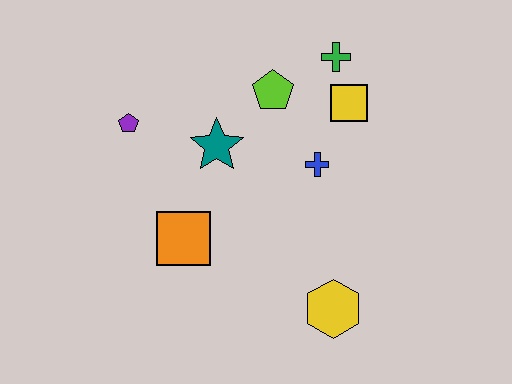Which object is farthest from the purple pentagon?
The yellow hexagon is farthest from the purple pentagon.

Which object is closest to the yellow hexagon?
The blue cross is closest to the yellow hexagon.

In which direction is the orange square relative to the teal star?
The orange square is below the teal star.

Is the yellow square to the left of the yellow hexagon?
No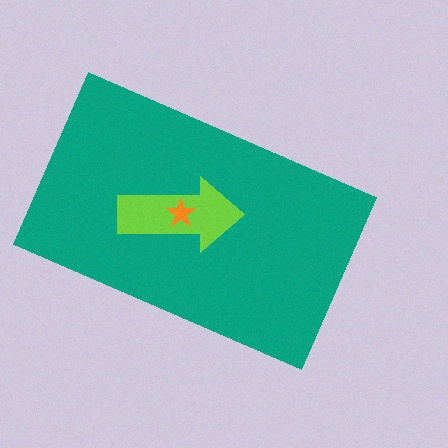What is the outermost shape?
The teal rectangle.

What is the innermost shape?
The orange star.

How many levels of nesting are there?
3.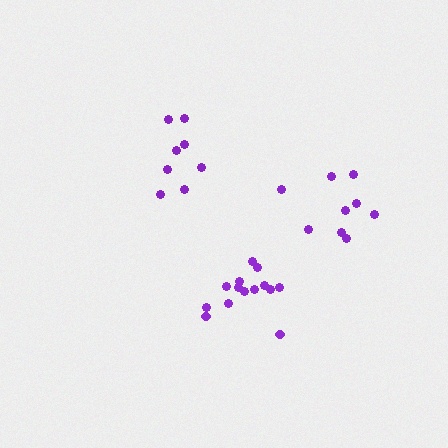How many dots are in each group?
Group 1: 8 dots, Group 2: 14 dots, Group 3: 9 dots (31 total).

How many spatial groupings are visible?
There are 3 spatial groupings.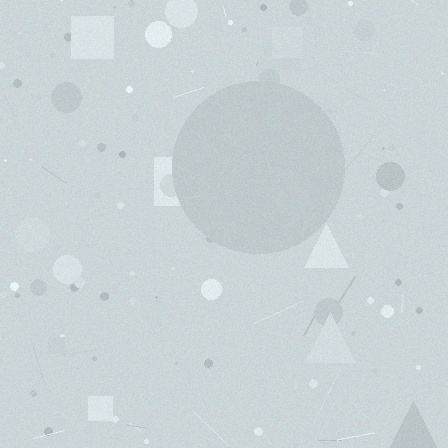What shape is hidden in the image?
A circle is hidden in the image.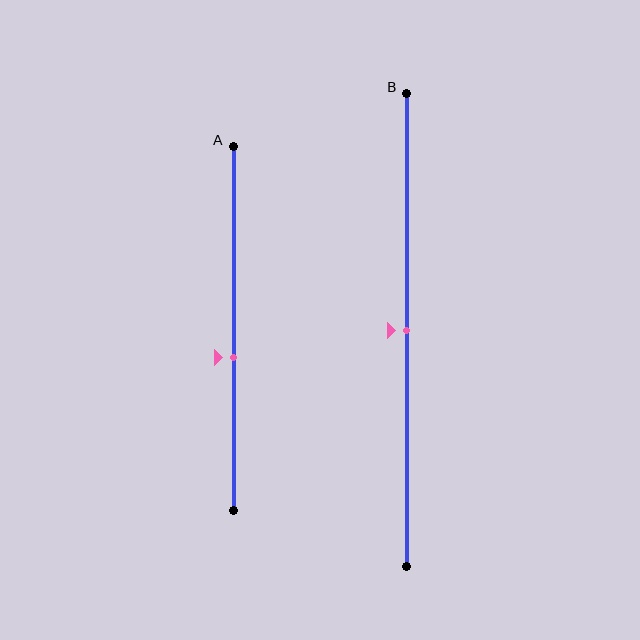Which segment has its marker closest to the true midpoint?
Segment B has its marker closest to the true midpoint.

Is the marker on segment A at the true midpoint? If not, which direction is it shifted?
No, the marker on segment A is shifted downward by about 8% of the segment length.